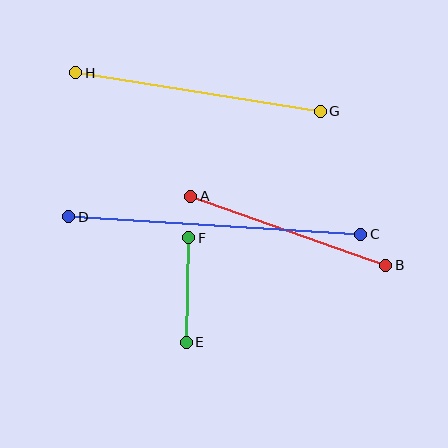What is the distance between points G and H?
The distance is approximately 248 pixels.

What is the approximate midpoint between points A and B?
The midpoint is at approximately (288, 231) pixels.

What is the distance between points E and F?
The distance is approximately 105 pixels.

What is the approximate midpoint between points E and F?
The midpoint is at approximately (187, 290) pixels.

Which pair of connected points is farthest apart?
Points C and D are farthest apart.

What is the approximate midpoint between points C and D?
The midpoint is at approximately (215, 225) pixels.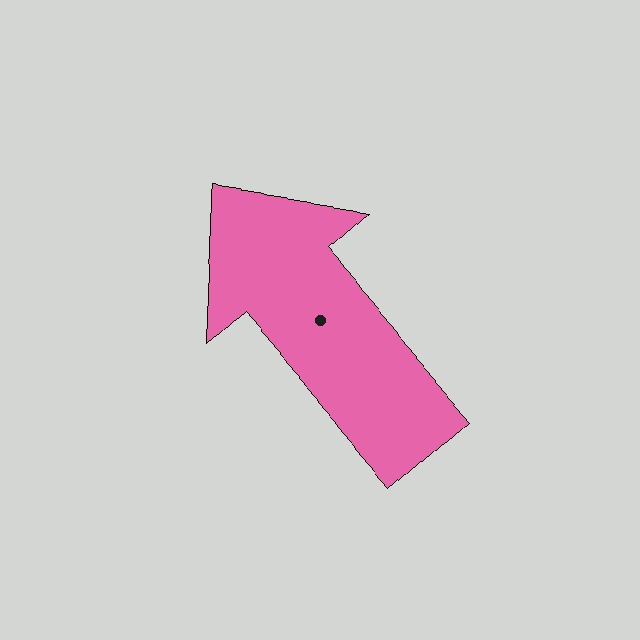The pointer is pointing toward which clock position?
Roughly 11 o'clock.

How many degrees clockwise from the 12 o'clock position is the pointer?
Approximately 319 degrees.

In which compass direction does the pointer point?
Northwest.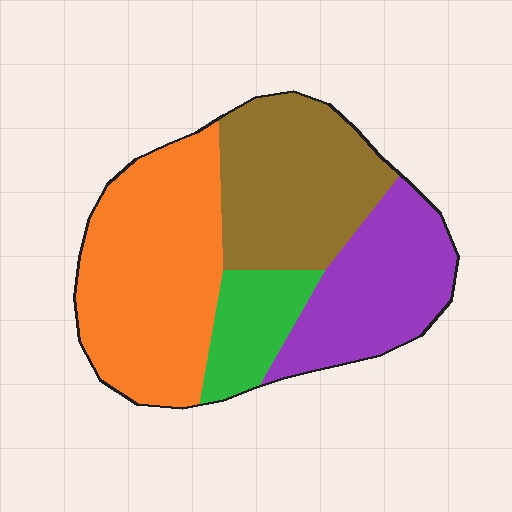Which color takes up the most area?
Orange, at roughly 35%.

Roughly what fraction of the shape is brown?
Brown takes up about one quarter (1/4) of the shape.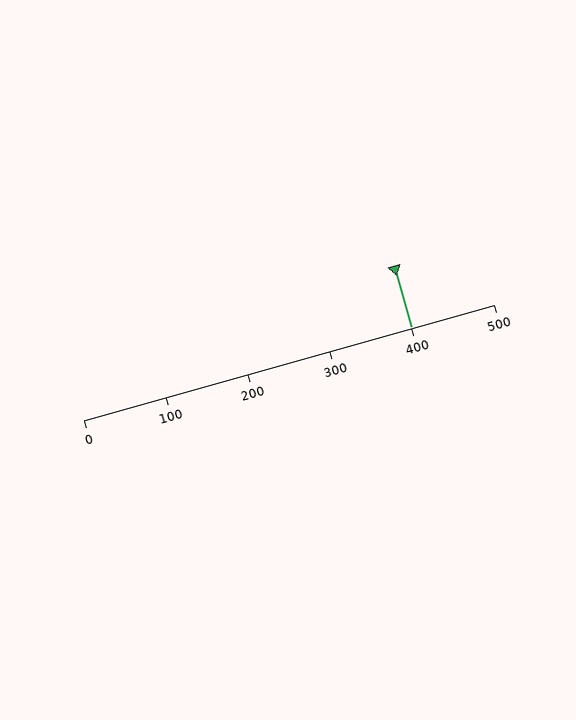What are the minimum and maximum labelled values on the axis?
The axis runs from 0 to 500.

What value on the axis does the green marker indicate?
The marker indicates approximately 400.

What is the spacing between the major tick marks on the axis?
The major ticks are spaced 100 apart.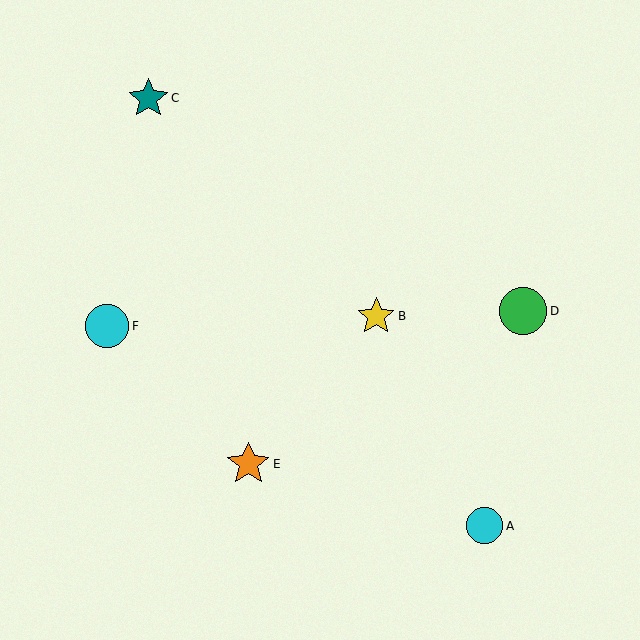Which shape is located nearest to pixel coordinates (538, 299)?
The green circle (labeled D) at (523, 311) is nearest to that location.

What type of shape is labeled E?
Shape E is an orange star.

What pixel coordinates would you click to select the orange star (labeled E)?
Click at (248, 464) to select the orange star E.